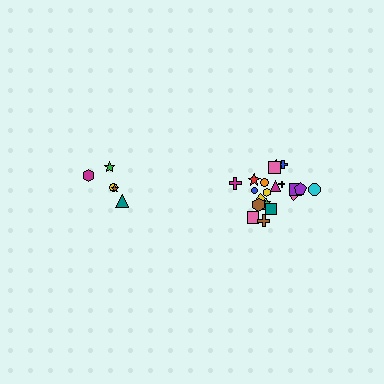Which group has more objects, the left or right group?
The right group.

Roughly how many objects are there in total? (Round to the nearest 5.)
Roughly 25 objects in total.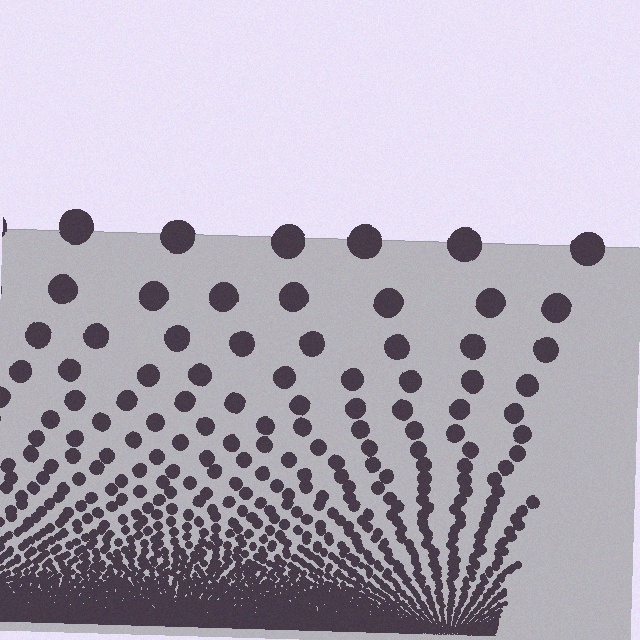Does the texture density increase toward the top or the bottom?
Density increases toward the bottom.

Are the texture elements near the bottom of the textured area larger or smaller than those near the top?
Smaller. The gradient is inverted — elements near the bottom are smaller and denser.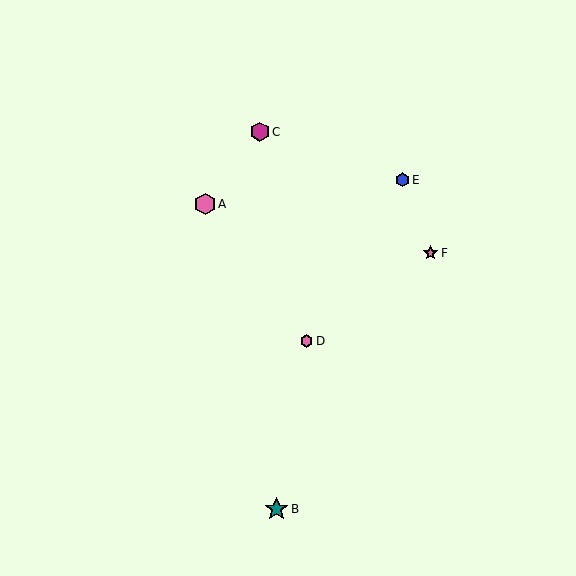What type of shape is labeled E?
Shape E is a blue hexagon.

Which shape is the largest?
The teal star (labeled B) is the largest.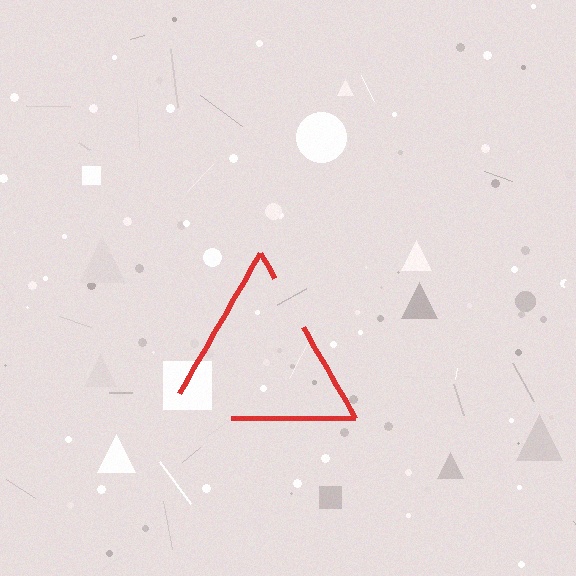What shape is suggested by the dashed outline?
The dashed outline suggests a triangle.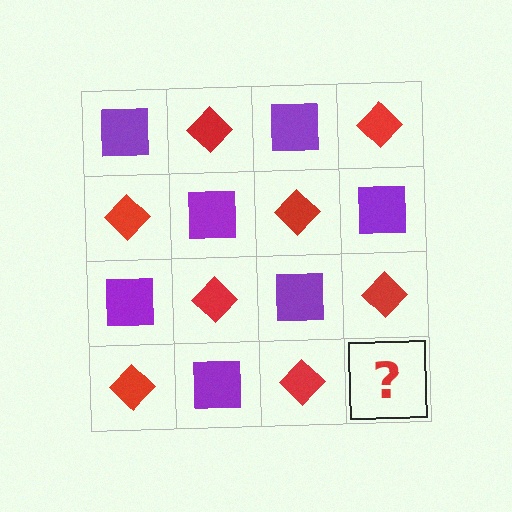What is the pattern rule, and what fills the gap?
The rule is that it alternates purple square and red diamond in a checkerboard pattern. The gap should be filled with a purple square.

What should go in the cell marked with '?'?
The missing cell should contain a purple square.